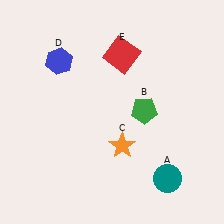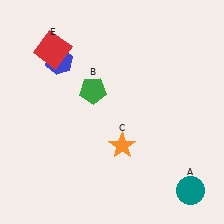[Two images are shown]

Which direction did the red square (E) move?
The red square (E) moved left.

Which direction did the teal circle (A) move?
The teal circle (A) moved right.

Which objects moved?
The objects that moved are: the teal circle (A), the green pentagon (B), the red square (E).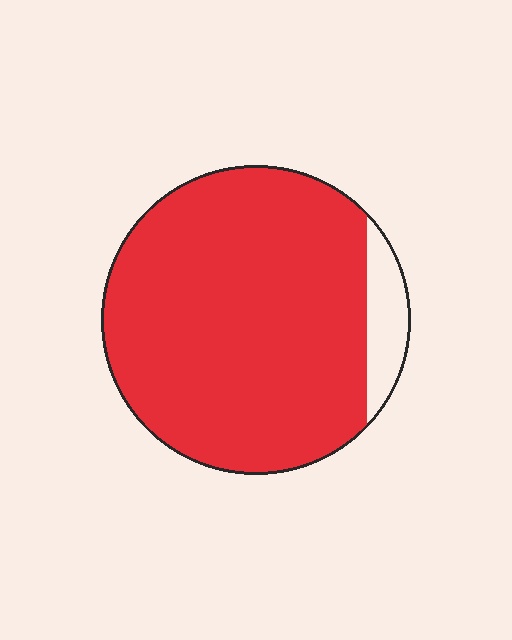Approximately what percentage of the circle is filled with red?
Approximately 90%.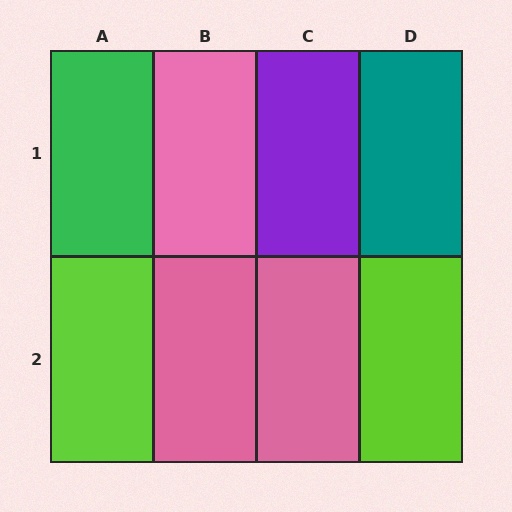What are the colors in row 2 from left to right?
Lime, pink, pink, lime.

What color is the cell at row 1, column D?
Teal.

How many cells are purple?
1 cell is purple.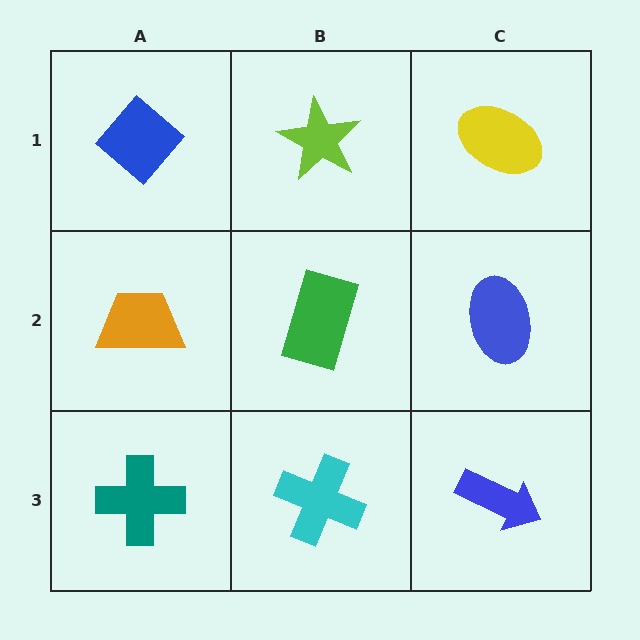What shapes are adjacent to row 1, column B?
A green rectangle (row 2, column B), a blue diamond (row 1, column A), a yellow ellipse (row 1, column C).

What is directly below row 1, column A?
An orange trapezoid.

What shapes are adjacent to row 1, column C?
A blue ellipse (row 2, column C), a lime star (row 1, column B).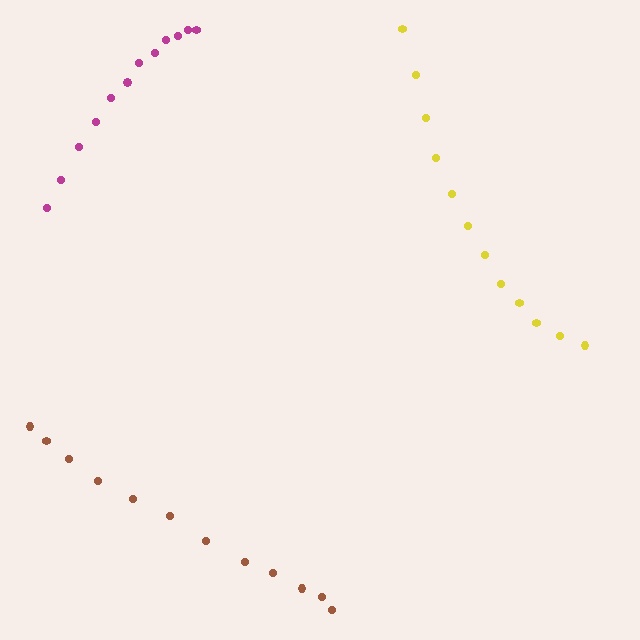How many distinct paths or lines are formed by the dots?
There are 3 distinct paths.